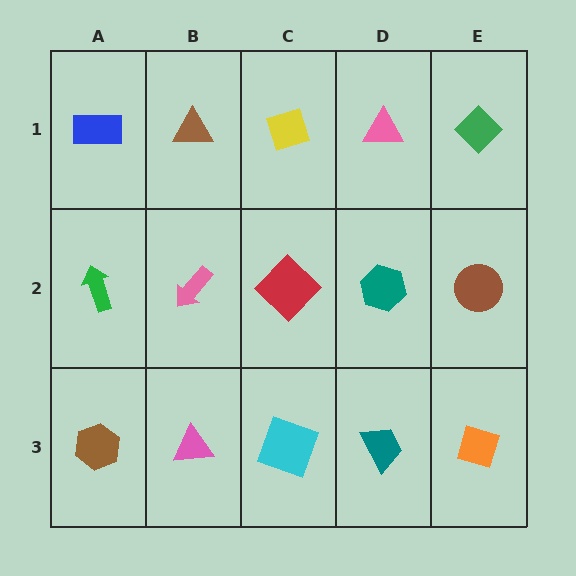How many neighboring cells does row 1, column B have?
3.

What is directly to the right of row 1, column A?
A brown triangle.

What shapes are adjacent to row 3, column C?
A red diamond (row 2, column C), a pink triangle (row 3, column B), a teal trapezoid (row 3, column D).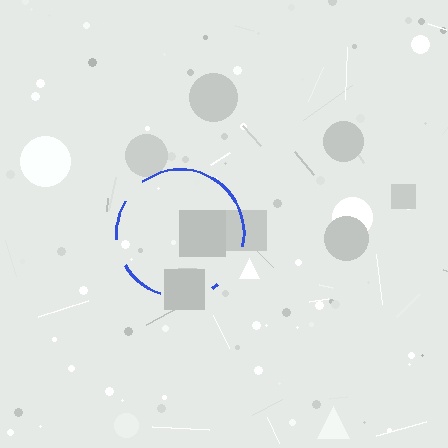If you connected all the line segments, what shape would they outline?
They would outline a circle.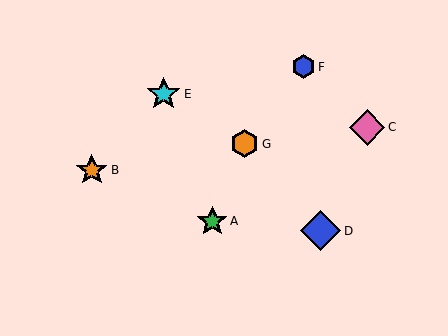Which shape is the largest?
The blue diamond (labeled D) is the largest.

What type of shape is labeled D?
Shape D is a blue diamond.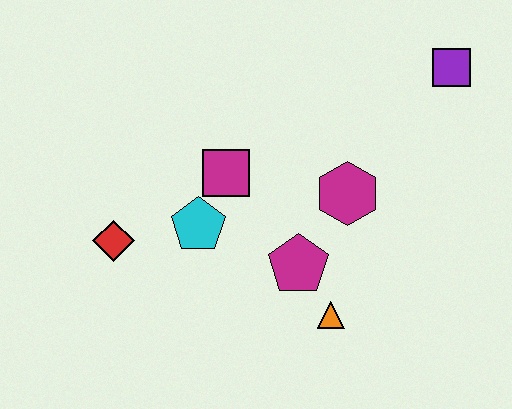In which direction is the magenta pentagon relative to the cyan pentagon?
The magenta pentagon is to the right of the cyan pentagon.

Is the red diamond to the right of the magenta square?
No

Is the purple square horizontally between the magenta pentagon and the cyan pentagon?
No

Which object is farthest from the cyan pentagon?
The purple square is farthest from the cyan pentagon.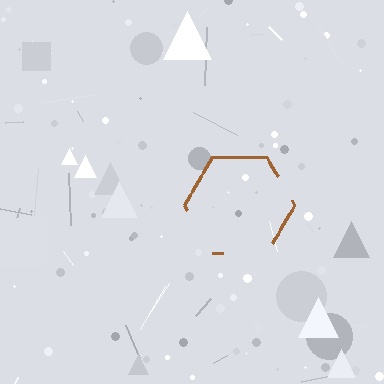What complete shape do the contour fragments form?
The contour fragments form a hexagon.